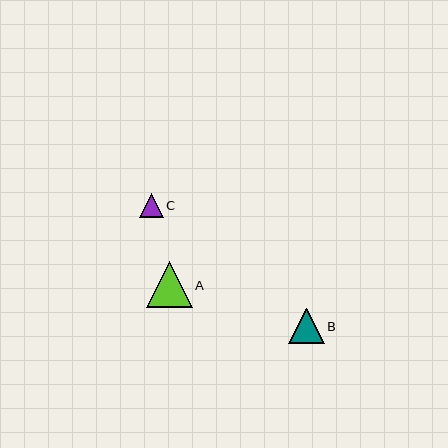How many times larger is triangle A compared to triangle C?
Triangle A is approximately 1.9 times the size of triangle C.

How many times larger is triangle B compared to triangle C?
Triangle B is approximately 1.5 times the size of triangle C.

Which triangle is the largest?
Triangle A is the largest with a size of approximately 46 pixels.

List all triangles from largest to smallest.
From largest to smallest: A, B, C.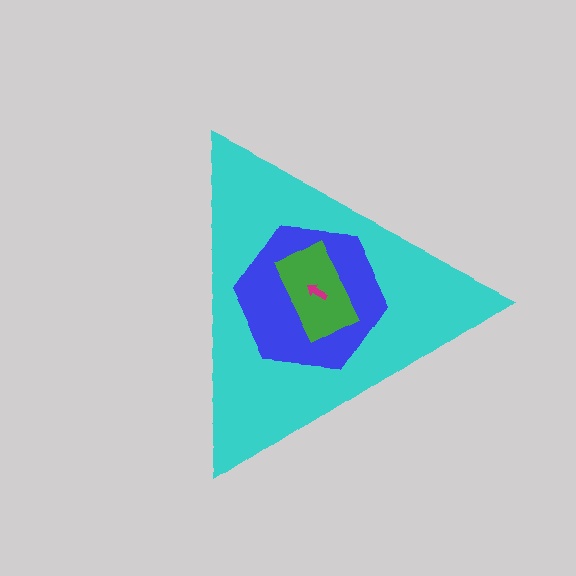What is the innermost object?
The magenta arrow.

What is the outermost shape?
The cyan triangle.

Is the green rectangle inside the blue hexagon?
Yes.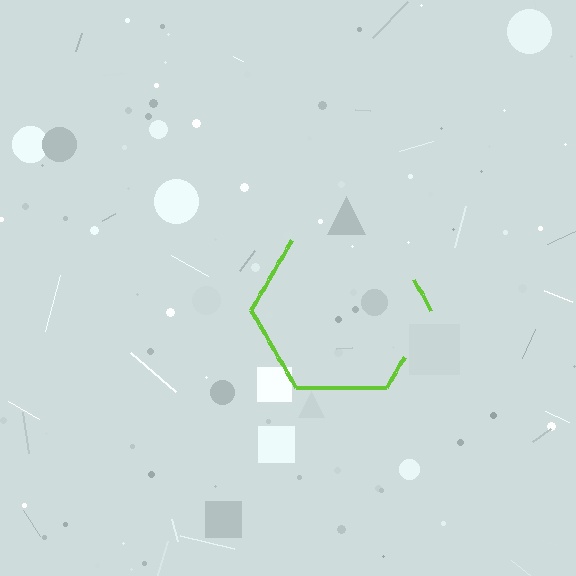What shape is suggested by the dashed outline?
The dashed outline suggests a hexagon.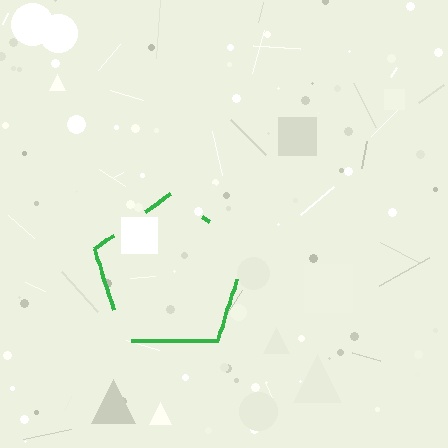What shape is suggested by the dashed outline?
The dashed outline suggests a pentagon.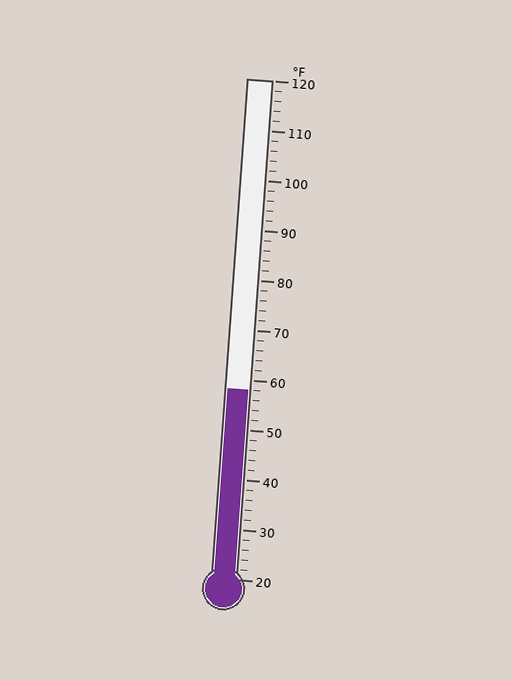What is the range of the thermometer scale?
The thermometer scale ranges from 20°F to 120°F.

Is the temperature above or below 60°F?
The temperature is below 60°F.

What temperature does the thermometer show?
The thermometer shows approximately 58°F.